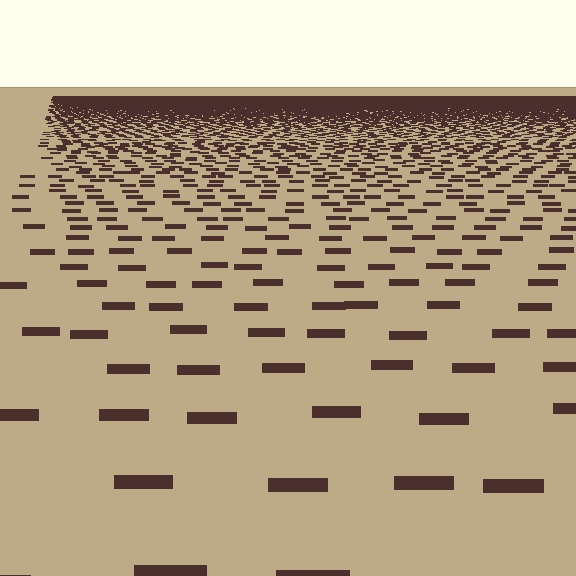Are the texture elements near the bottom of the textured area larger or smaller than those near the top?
Larger. Near the bottom, elements are closer to the viewer and appear at a bigger on-screen size.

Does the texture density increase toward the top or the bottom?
Density increases toward the top.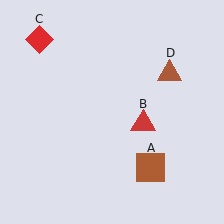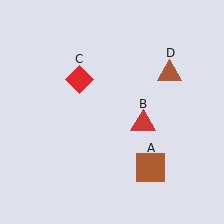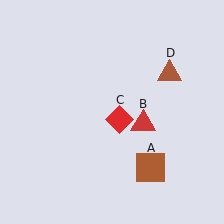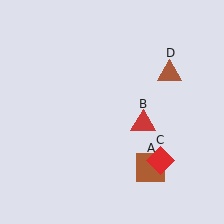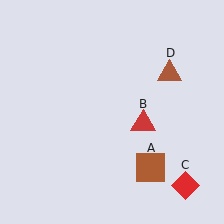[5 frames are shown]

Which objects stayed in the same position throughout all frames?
Brown square (object A) and red triangle (object B) and brown triangle (object D) remained stationary.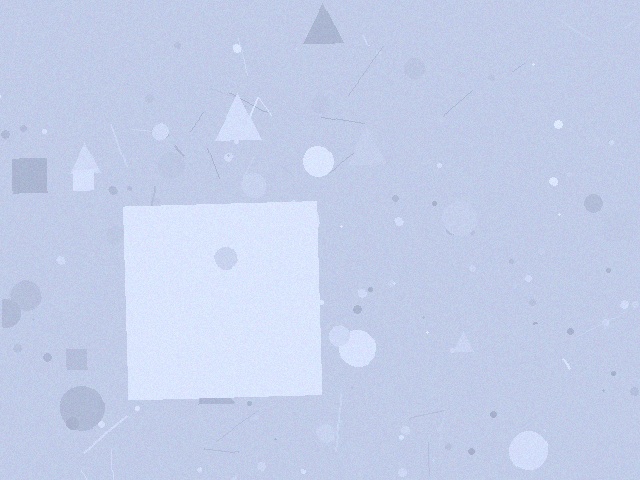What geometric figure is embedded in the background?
A square is embedded in the background.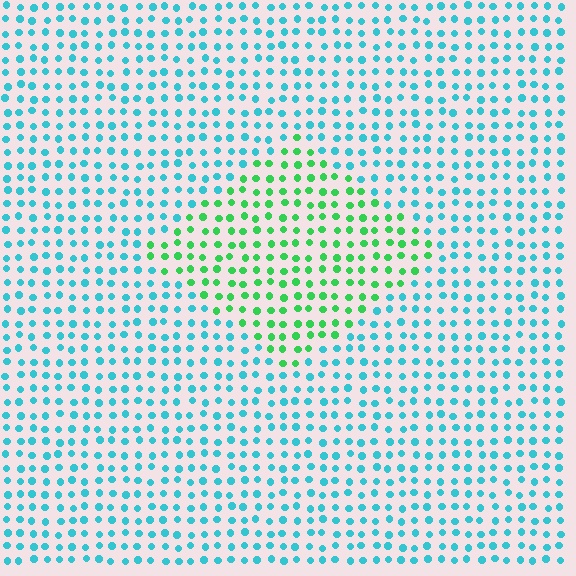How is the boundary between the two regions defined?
The boundary is defined purely by a slight shift in hue (about 53 degrees). Spacing, size, and orientation are identical on both sides.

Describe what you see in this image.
The image is filled with small cyan elements in a uniform arrangement. A diamond-shaped region is visible where the elements are tinted to a slightly different hue, forming a subtle color boundary.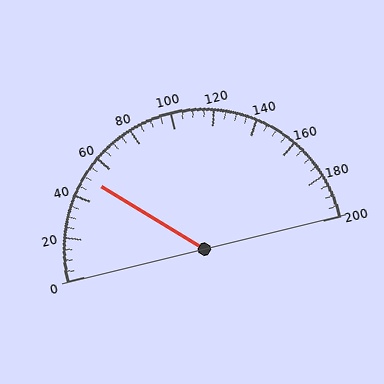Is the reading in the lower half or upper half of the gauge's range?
The reading is in the lower half of the range (0 to 200).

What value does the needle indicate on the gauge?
The needle indicates approximately 50.